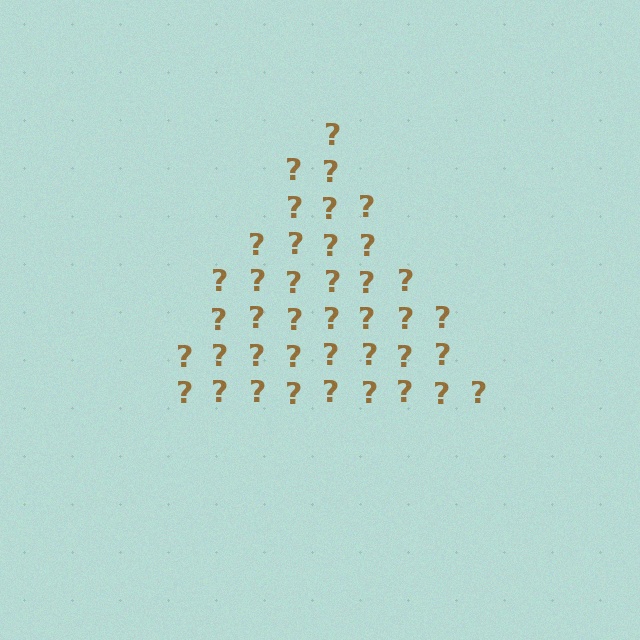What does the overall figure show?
The overall figure shows a triangle.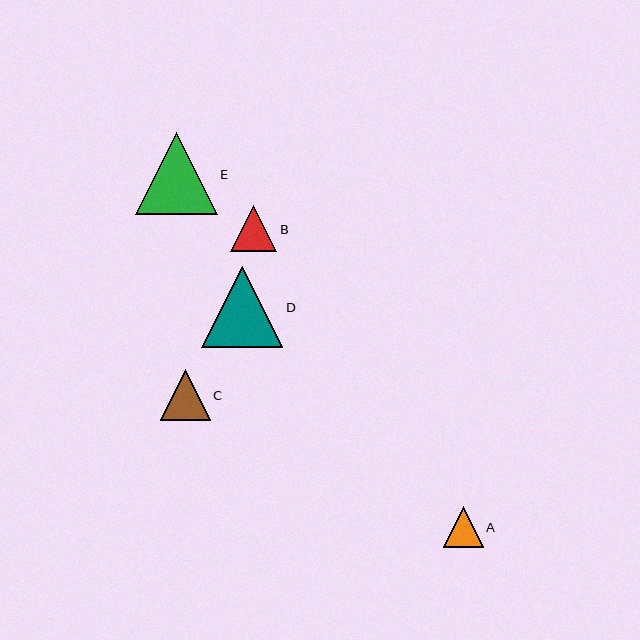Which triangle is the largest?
Triangle E is the largest with a size of approximately 82 pixels.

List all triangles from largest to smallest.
From largest to smallest: E, D, C, B, A.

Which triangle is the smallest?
Triangle A is the smallest with a size of approximately 40 pixels.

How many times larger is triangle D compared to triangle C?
Triangle D is approximately 1.6 times the size of triangle C.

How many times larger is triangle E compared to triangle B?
Triangle E is approximately 1.8 times the size of triangle B.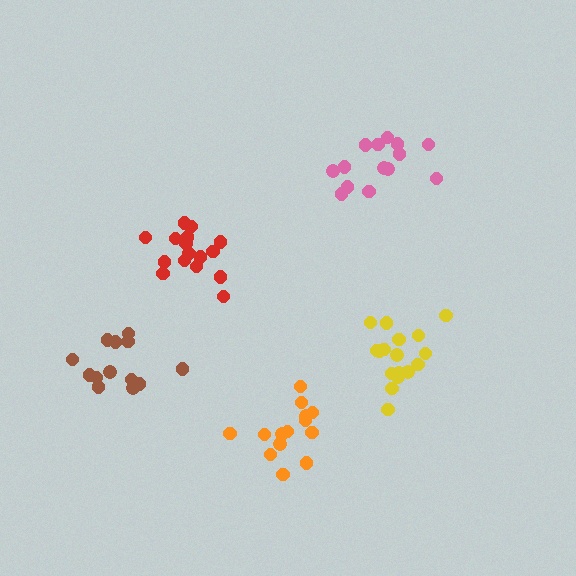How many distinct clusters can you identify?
There are 5 distinct clusters.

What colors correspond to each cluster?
The clusters are colored: yellow, red, brown, orange, pink.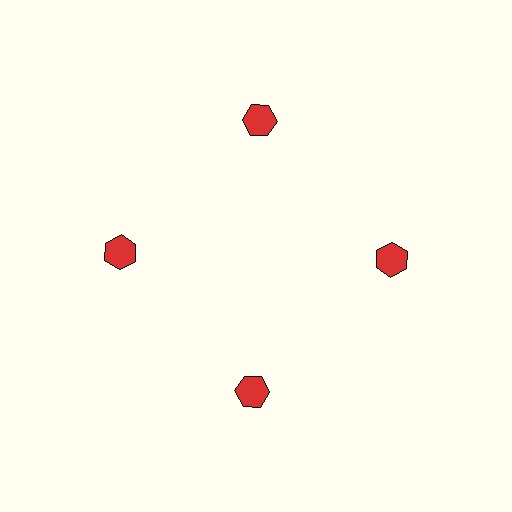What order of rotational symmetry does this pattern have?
This pattern has 4-fold rotational symmetry.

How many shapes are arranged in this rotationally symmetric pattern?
There are 4 shapes, arranged in 4 groups of 1.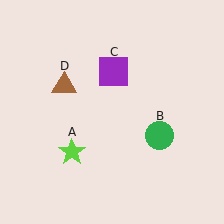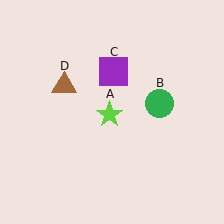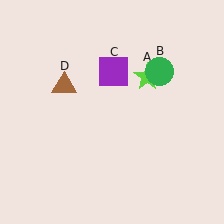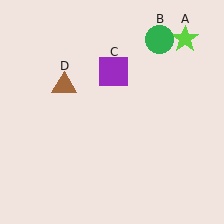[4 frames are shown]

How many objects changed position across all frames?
2 objects changed position: lime star (object A), green circle (object B).